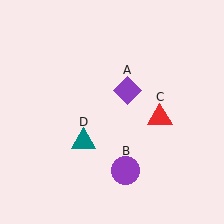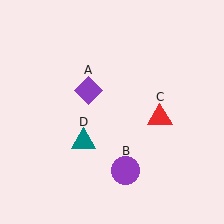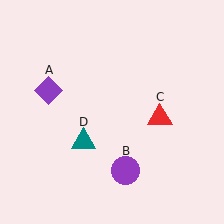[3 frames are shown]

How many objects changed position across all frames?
1 object changed position: purple diamond (object A).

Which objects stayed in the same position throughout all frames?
Purple circle (object B) and red triangle (object C) and teal triangle (object D) remained stationary.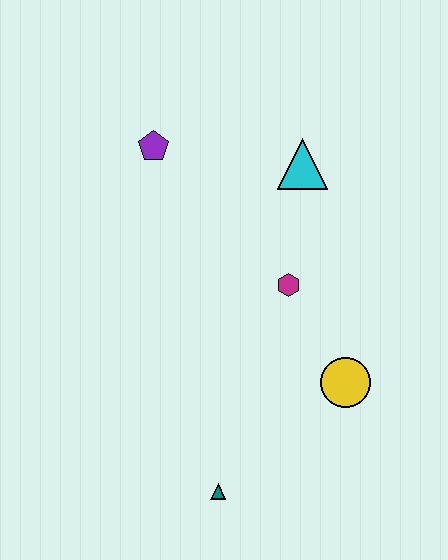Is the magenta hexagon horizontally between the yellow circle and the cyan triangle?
No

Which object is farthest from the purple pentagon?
The teal triangle is farthest from the purple pentagon.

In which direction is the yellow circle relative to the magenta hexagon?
The yellow circle is below the magenta hexagon.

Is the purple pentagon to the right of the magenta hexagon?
No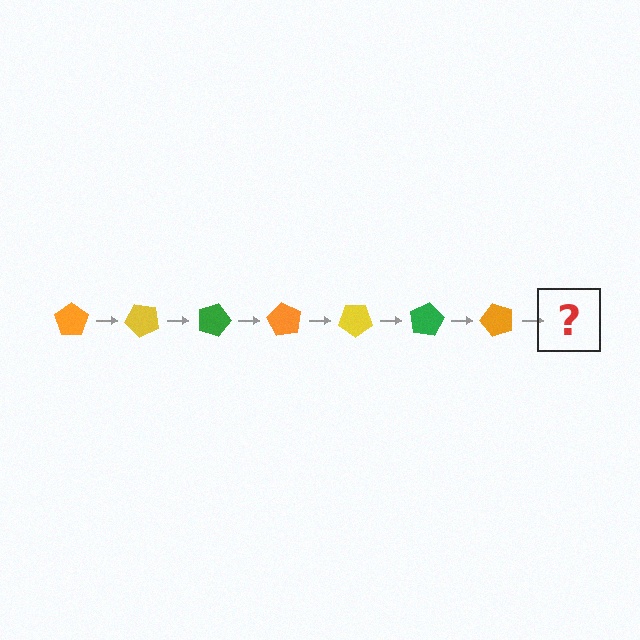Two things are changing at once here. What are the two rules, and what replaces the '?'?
The two rules are that it rotates 45 degrees each step and the color cycles through orange, yellow, and green. The '?' should be a yellow pentagon, rotated 315 degrees from the start.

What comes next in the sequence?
The next element should be a yellow pentagon, rotated 315 degrees from the start.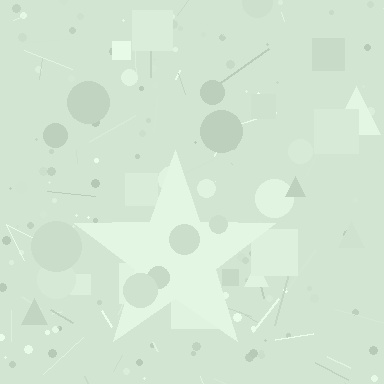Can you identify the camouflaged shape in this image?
The camouflaged shape is a star.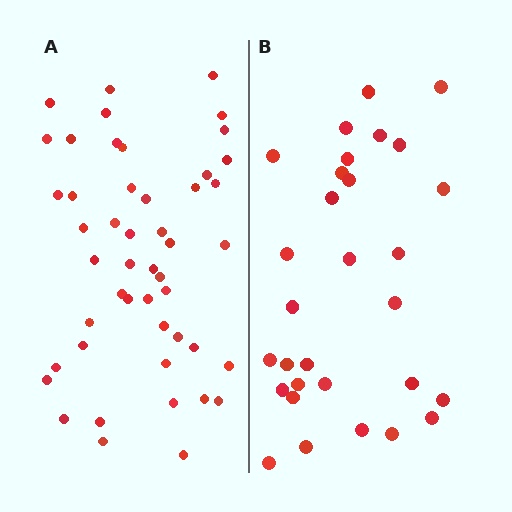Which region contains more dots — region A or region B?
Region A (the left region) has more dots.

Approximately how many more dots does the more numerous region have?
Region A has approximately 20 more dots than region B.